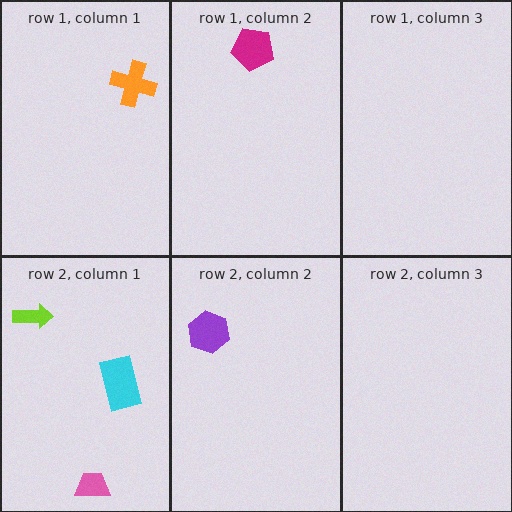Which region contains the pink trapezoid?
The row 2, column 1 region.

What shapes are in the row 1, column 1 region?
The orange cross.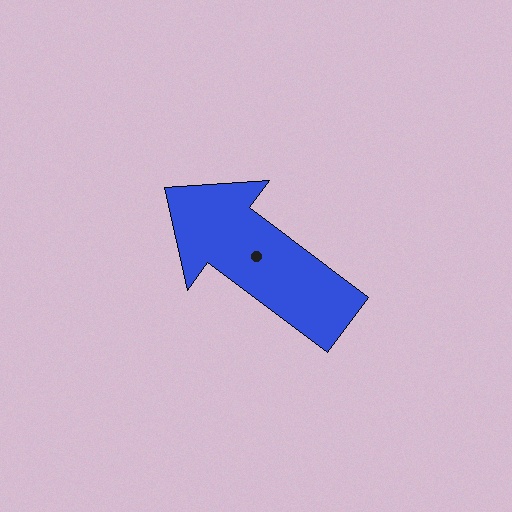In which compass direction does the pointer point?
Northwest.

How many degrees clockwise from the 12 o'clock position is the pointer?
Approximately 307 degrees.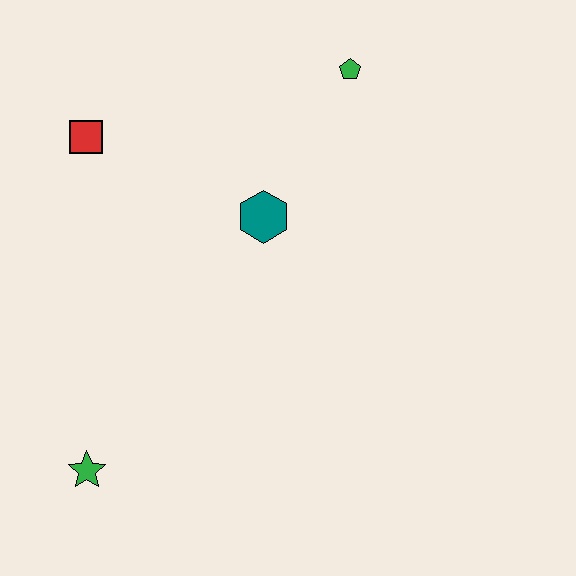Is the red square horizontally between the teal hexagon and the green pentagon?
No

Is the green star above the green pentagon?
No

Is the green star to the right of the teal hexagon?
No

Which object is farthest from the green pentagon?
The green star is farthest from the green pentagon.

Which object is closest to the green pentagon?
The teal hexagon is closest to the green pentagon.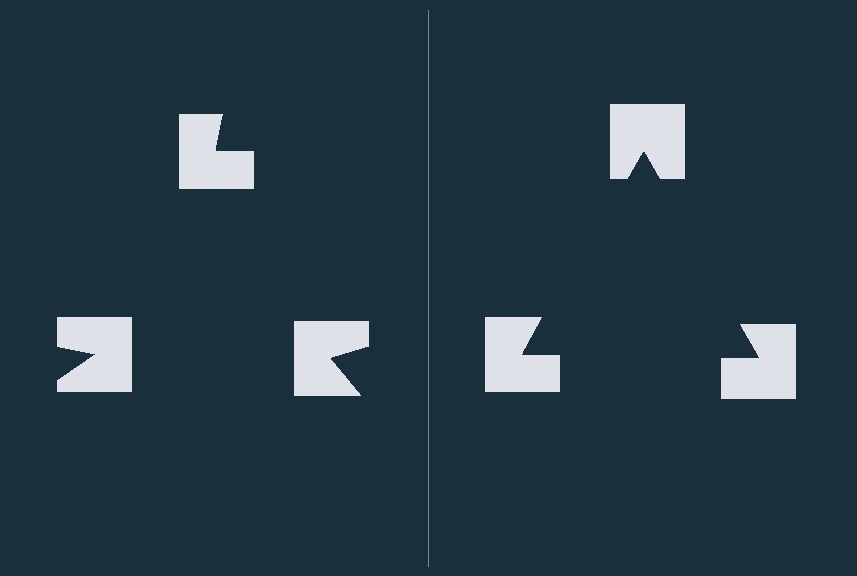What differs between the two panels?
The notched squares are positioned identically on both sides; only the wedge orientations differ. On the right they align to a triangle; on the left they are misaligned.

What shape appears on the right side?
An illusory triangle.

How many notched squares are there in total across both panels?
6 — 3 on each side.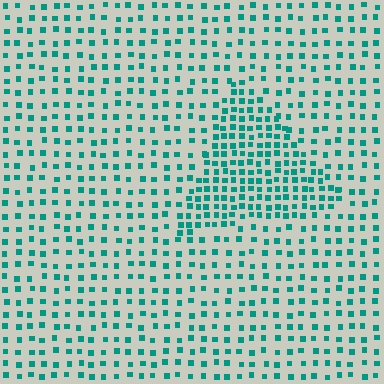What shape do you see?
I see a triangle.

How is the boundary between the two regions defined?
The boundary is defined by a change in element density (approximately 2.0x ratio). All elements are the same color, size, and shape.